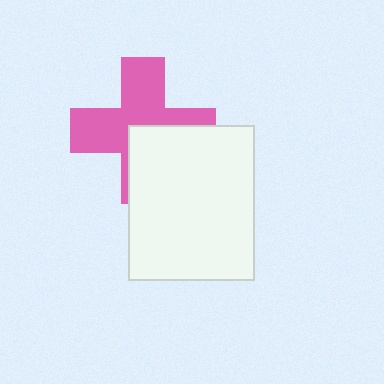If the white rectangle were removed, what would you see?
You would see the complete pink cross.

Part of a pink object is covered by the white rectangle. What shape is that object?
It is a cross.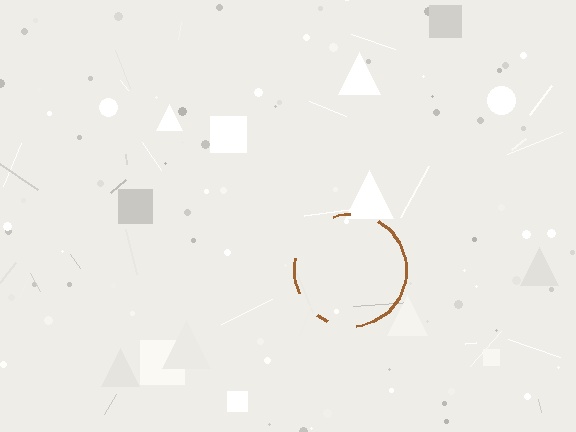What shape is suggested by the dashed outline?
The dashed outline suggests a circle.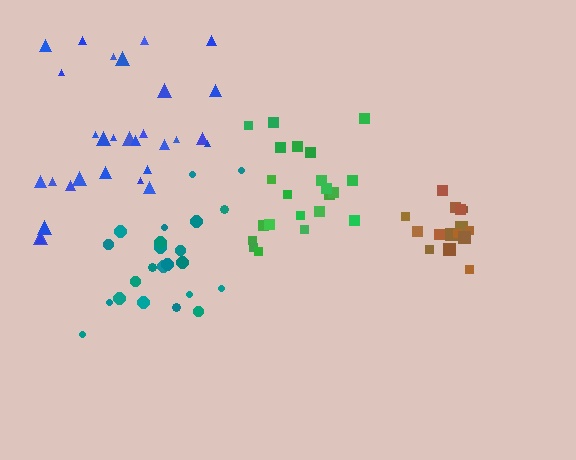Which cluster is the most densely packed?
Brown.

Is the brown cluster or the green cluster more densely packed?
Brown.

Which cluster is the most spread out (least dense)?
Blue.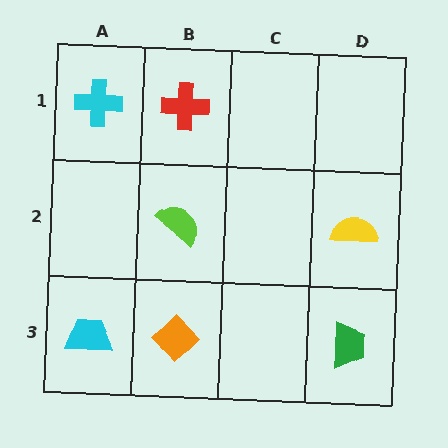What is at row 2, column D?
A yellow semicircle.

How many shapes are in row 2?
2 shapes.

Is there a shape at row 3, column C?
No, that cell is empty.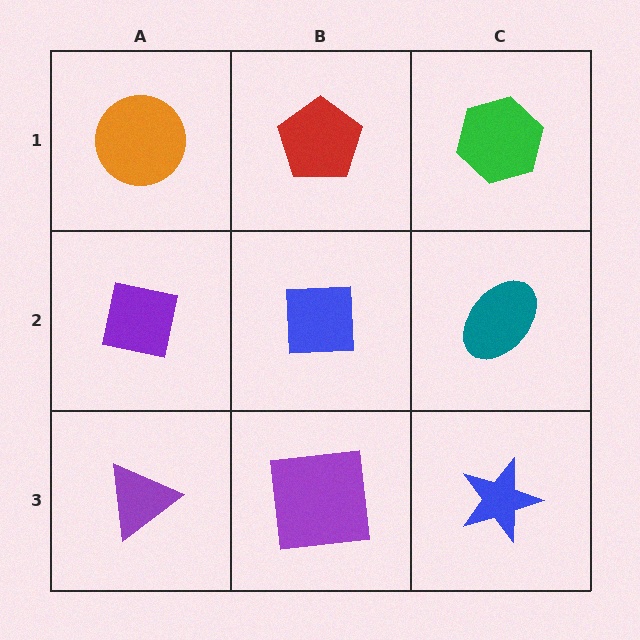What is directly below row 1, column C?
A teal ellipse.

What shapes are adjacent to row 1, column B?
A blue square (row 2, column B), an orange circle (row 1, column A), a green hexagon (row 1, column C).